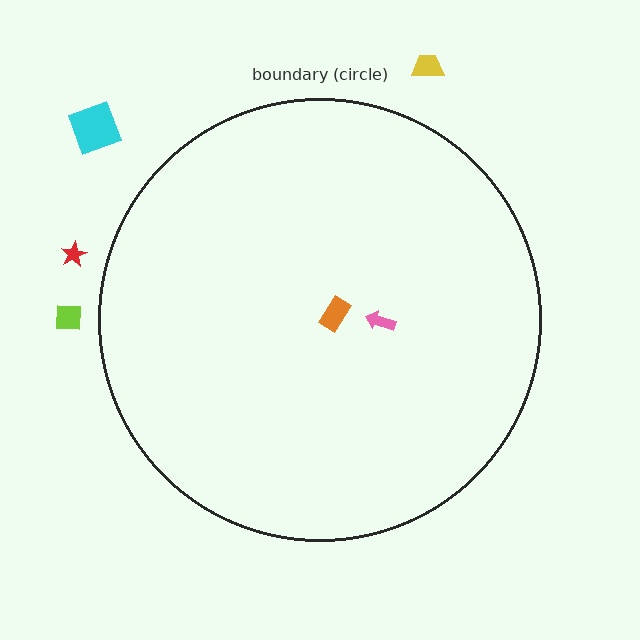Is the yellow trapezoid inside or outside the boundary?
Outside.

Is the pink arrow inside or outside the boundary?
Inside.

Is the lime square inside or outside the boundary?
Outside.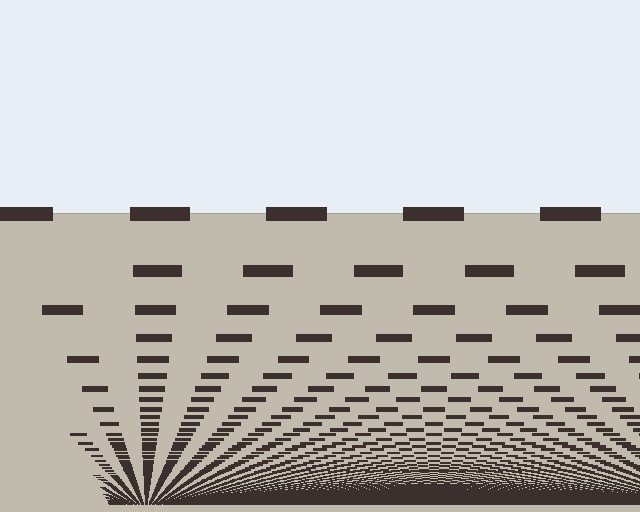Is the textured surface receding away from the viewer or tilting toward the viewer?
The surface appears to tilt toward the viewer. Texture elements get larger and sparser toward the top.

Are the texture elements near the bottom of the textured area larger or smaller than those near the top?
Smaller. The gradient is inverted — elements near the bottom are smaller and denser.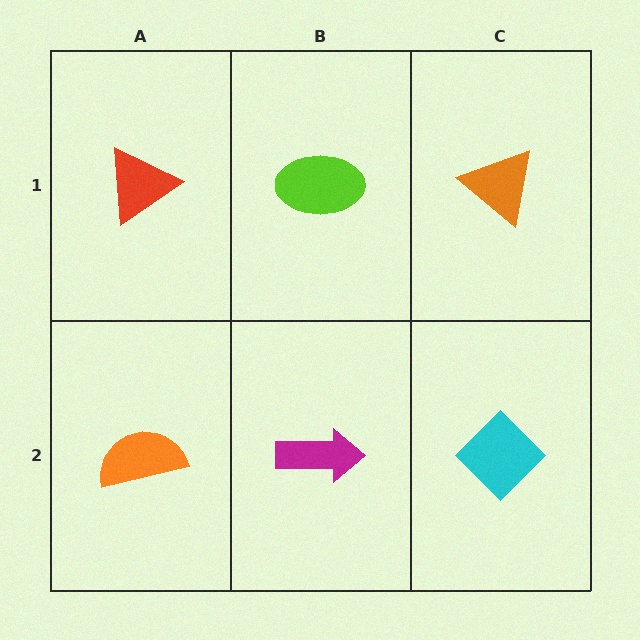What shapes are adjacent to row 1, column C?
A cyan diamond (row 2, column C), a lime ellipse (row 1, column B).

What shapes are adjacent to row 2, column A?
A red triangle (row 1, column A), a magenta arrow (row 2, column B).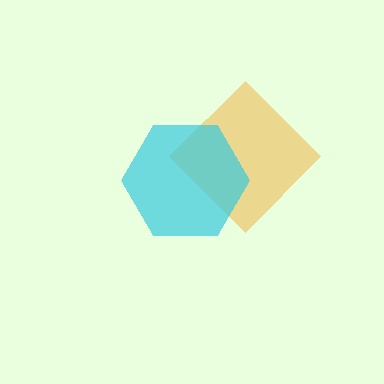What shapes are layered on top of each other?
The layered shapes are: an orange diamond, a cyan hexagon.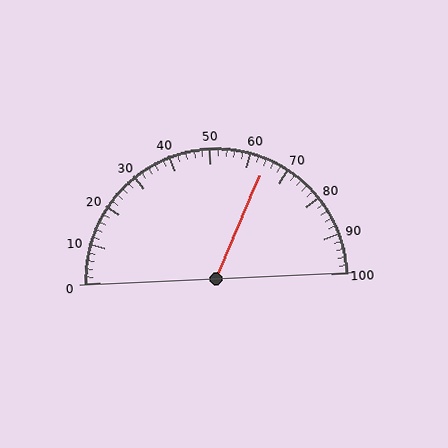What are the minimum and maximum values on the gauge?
The gauge ranges from 0 to 100.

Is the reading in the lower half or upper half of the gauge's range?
The reading is in the upper half of the range (0 to 100).